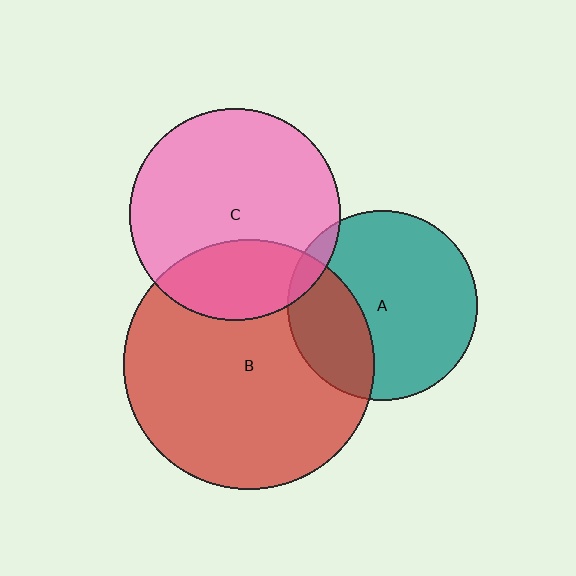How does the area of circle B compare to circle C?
Approximately 1.4 times.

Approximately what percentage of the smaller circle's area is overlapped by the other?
Approximately 30%.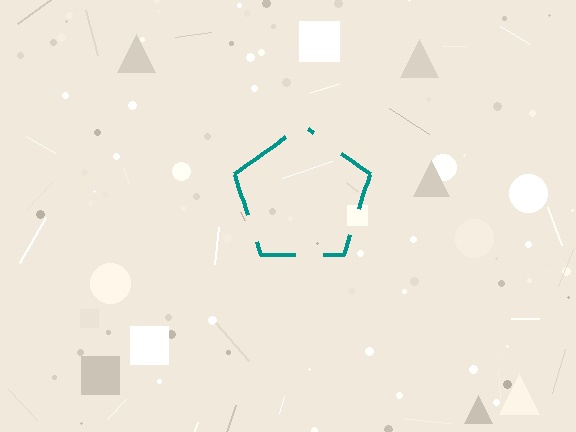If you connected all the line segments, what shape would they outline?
They would outline a pentagon.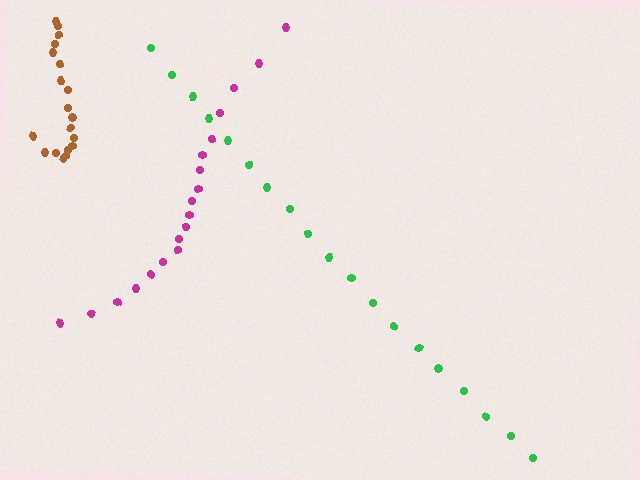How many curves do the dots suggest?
There are 3 distinct paths.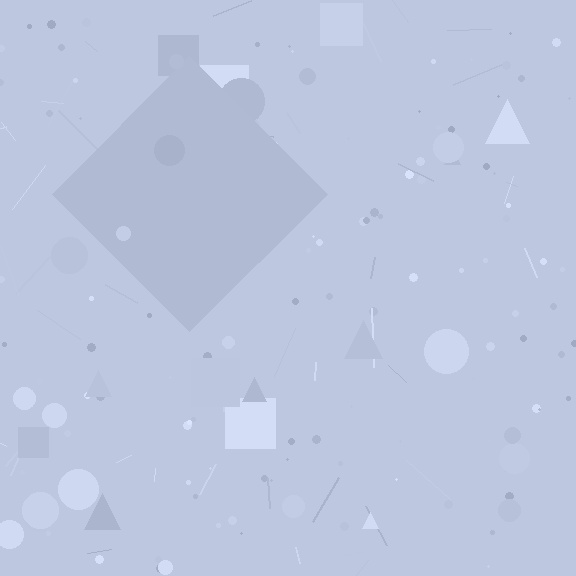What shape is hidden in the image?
A diamond is hidden in the image.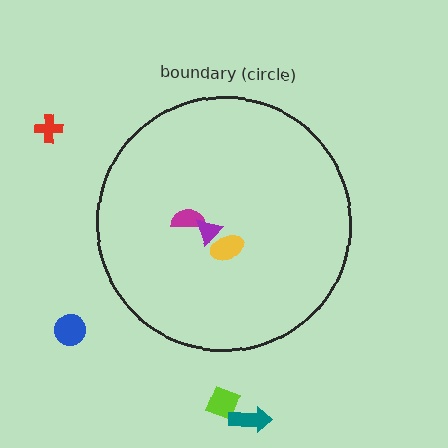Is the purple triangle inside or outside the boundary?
Inside.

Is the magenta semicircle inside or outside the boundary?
Inside.